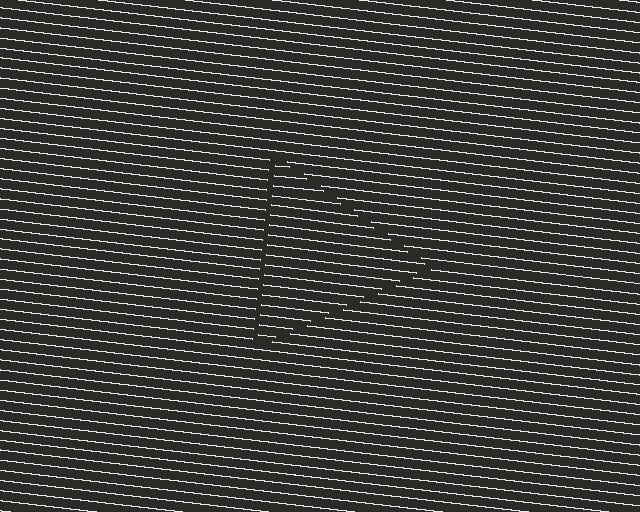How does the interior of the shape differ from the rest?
The interior of the shape contains the same grating, shifted by half a period — the contour is defined by the phase discontinuity where line-ends from the inner and outer gratings abut.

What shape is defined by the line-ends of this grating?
An illusory triangle. The interior of the shape contains the same grating, shifted by half a period — the contour is defined by the phase discontinuity where line-ends from the inner and outer gratings abut.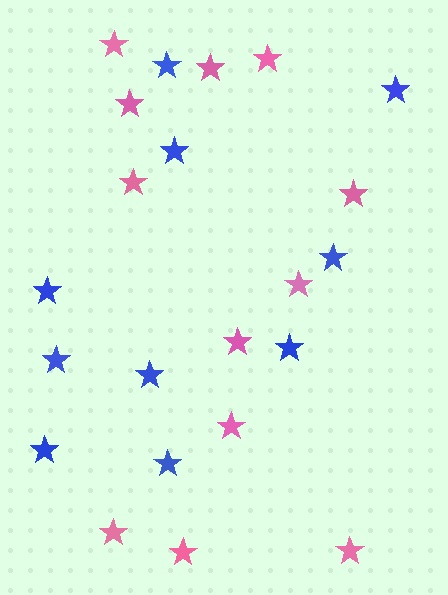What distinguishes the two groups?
There are 2 groups: one group of blue stars (10) and one group of pink stars (12).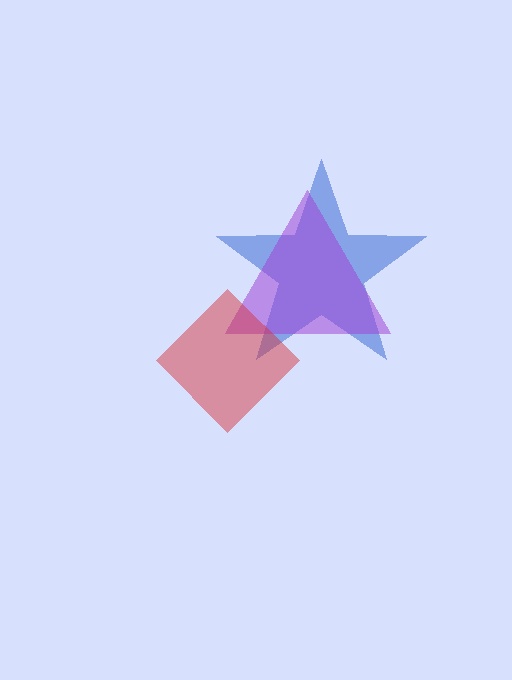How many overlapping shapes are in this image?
There are 3 overlapping shapes in the image.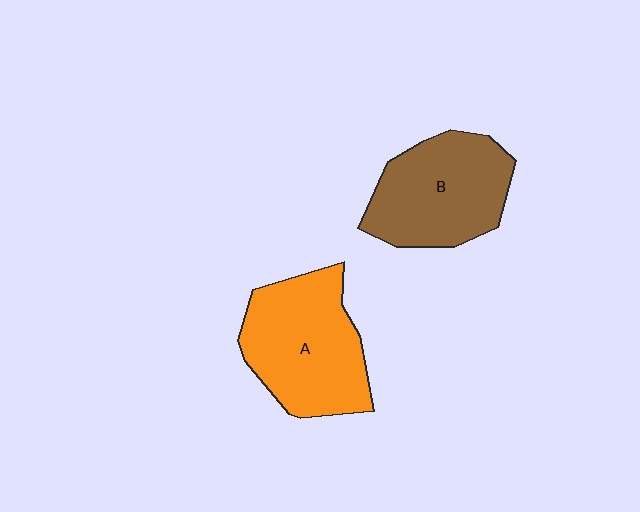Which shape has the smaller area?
Shape B (brown).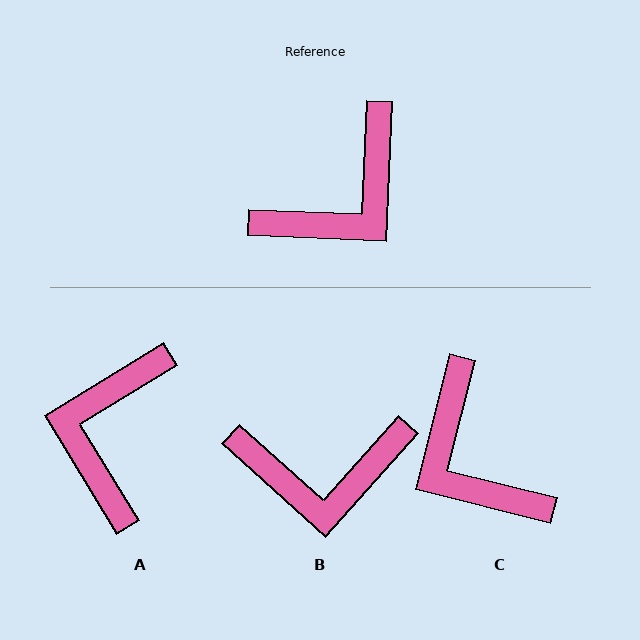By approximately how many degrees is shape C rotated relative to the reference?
Approximately 102 degrees clockwise.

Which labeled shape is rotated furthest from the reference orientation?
A, about 146 degrees away.